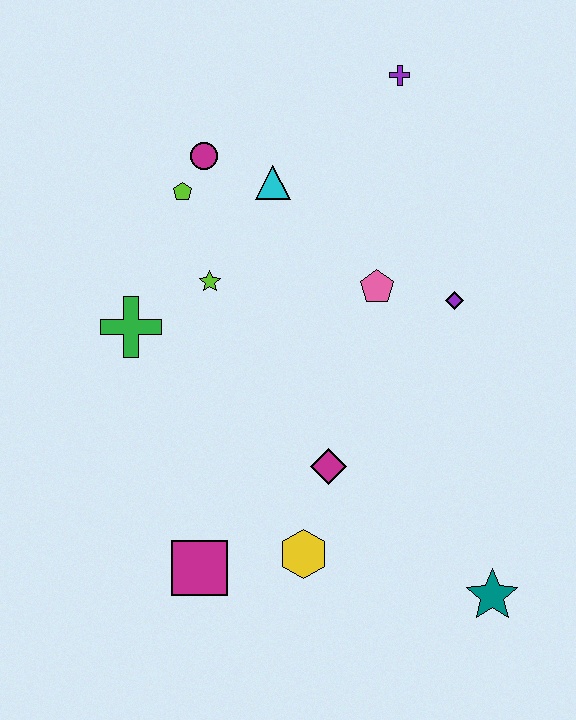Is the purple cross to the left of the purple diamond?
Yes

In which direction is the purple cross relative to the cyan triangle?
The purple cross is to the right of the cyan triangle.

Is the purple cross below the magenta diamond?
No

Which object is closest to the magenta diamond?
The yellow hexagon is closest to the magenta diamond.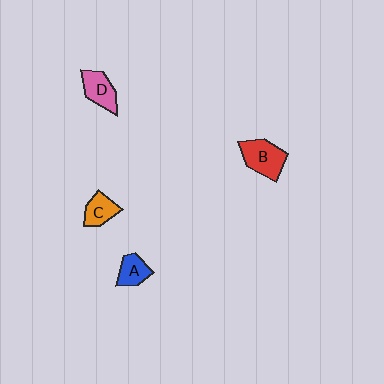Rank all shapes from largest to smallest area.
From largest to smallest: B (red), D (pink), C (orange), A (blue).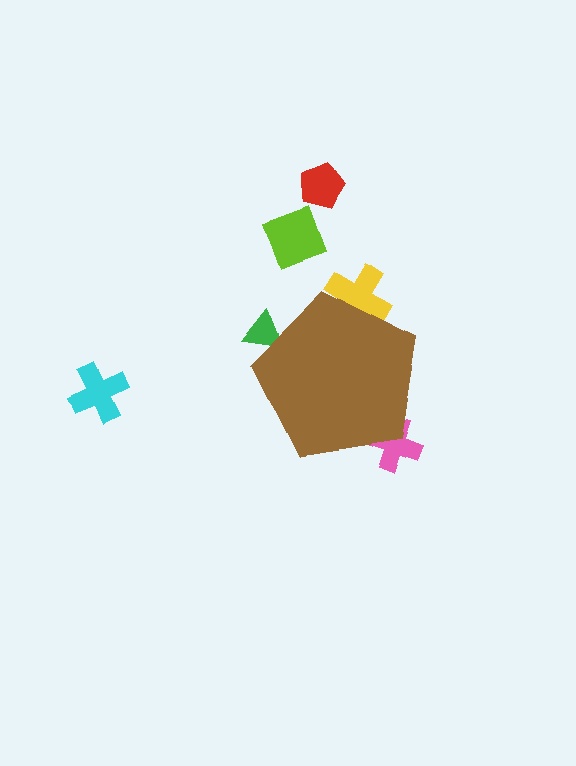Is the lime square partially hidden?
No, the lime square is fully visible.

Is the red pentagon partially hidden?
No, the red pentagon is fully visible.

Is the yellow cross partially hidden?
Yes, the yellow cross is partially hidden behind the brown pentagon.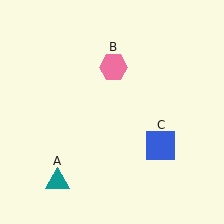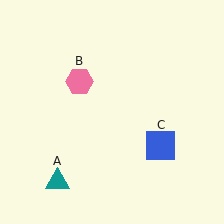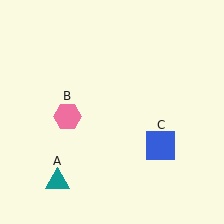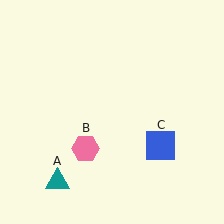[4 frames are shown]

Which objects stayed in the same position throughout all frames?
Teal triangle (object A) and blue square (object C) remained stationary.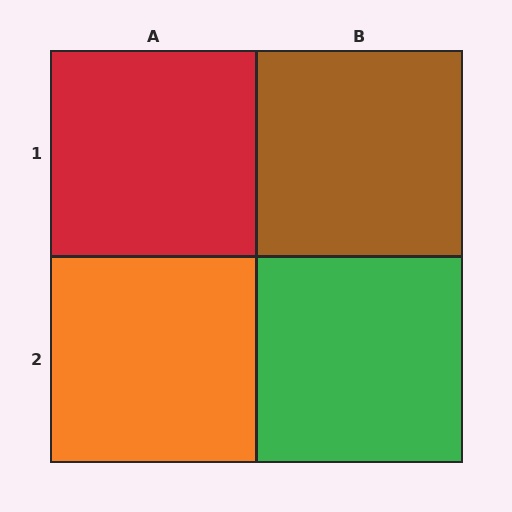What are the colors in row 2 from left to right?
Orange, green.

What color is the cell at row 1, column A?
Red.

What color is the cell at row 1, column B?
Brown.